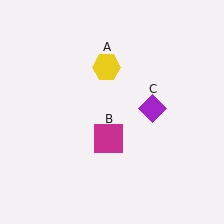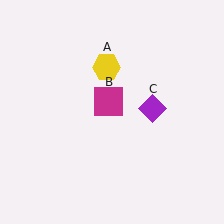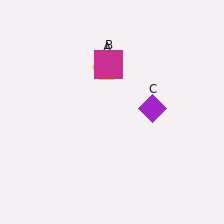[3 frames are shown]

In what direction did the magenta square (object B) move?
The magenta square (object B) moved up.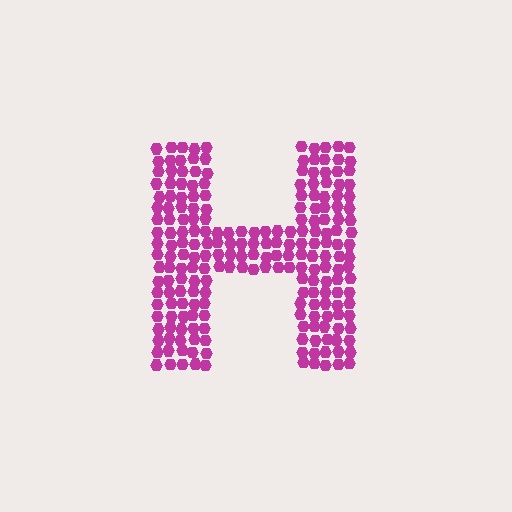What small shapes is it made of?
It is made of small hexagons.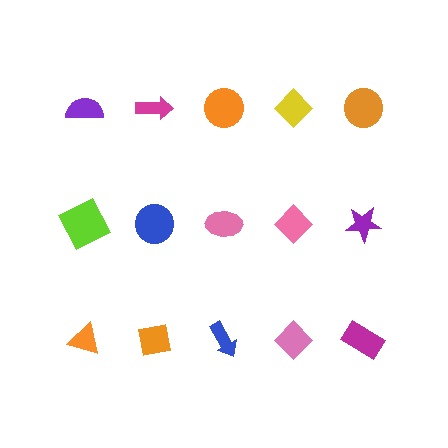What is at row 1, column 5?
An orange circle.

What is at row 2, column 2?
A blue circle.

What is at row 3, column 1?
An orange triangle.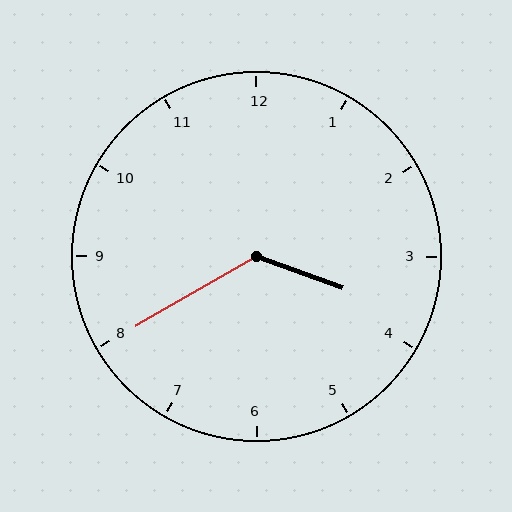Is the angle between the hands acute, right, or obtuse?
It is obtuse.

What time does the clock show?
3:40.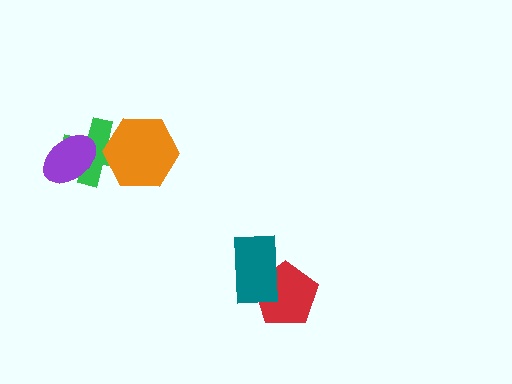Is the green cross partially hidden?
Yes, it is partially covered by another shape.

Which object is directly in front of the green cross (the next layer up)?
The purple ellipse is directly in front of the green cross.